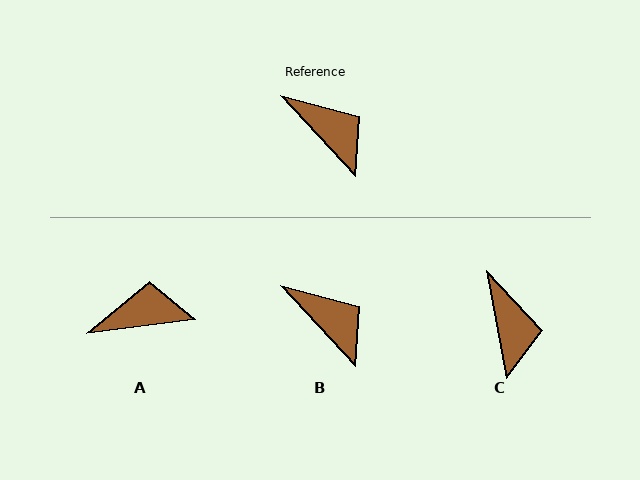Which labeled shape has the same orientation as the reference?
B.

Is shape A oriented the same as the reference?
No, it is off by about 54 degrees.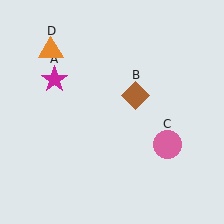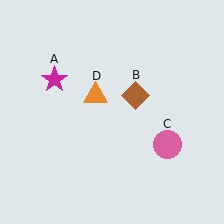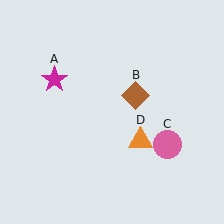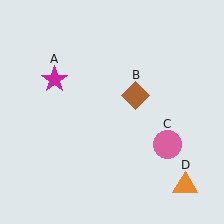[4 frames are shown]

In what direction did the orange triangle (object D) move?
The orange triangle (object D) moved down and to the right.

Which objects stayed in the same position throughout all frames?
Magenta star (object A) and brown diamond (object B) and pink circle (object C) remained stationary.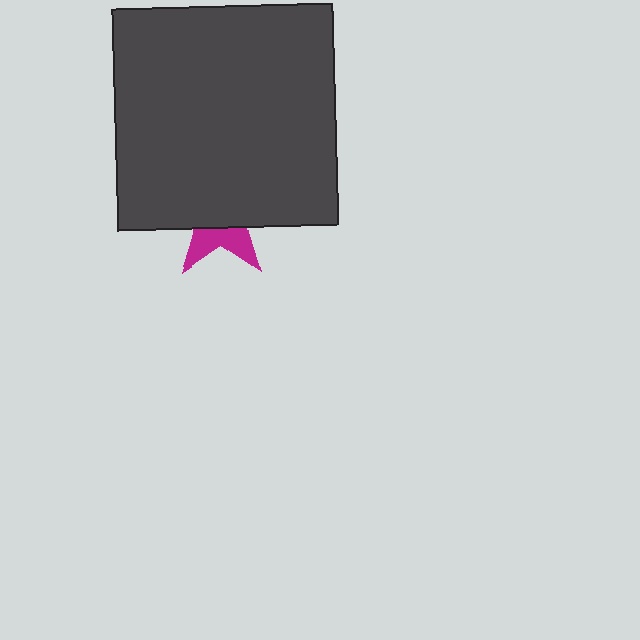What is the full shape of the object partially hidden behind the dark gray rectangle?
The partially hidden object is a magenta star.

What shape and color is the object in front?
The object in front is a dark gray rectangle.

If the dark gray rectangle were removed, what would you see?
You would see the complete magenta star.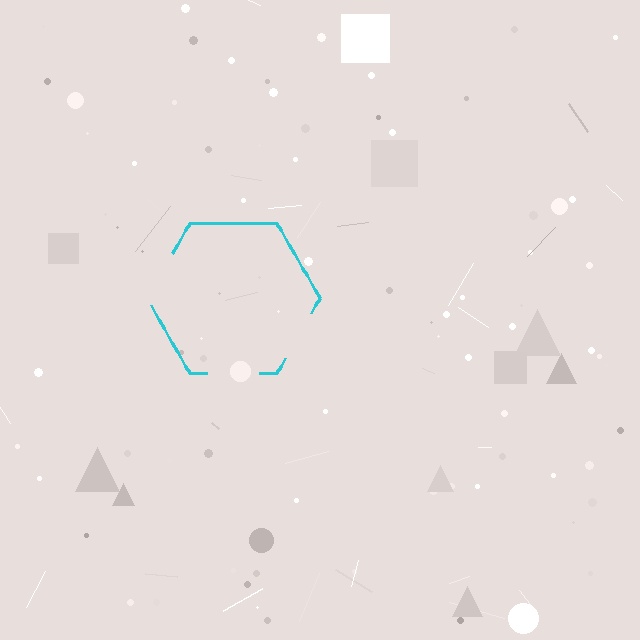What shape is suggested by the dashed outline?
The dashed outline suggests a hexagon.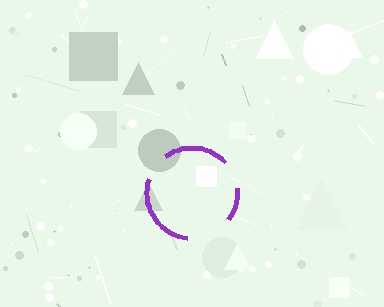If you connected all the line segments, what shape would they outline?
They would outline a circle.